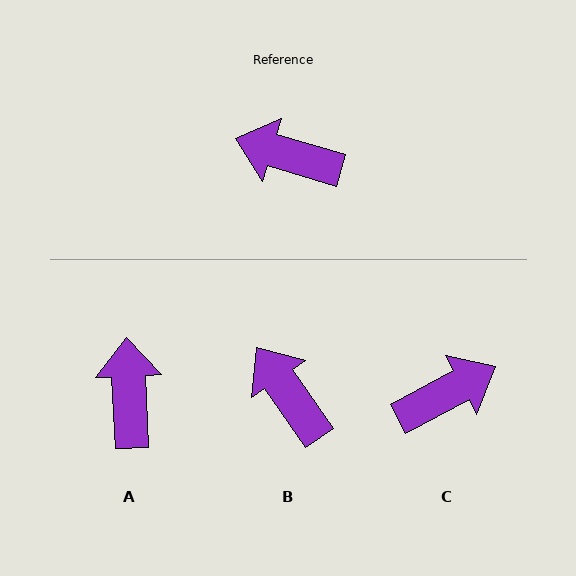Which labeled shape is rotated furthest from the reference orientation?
C, about 135 degrees away.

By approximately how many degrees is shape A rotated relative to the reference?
Approximately 70 degrees clockwise.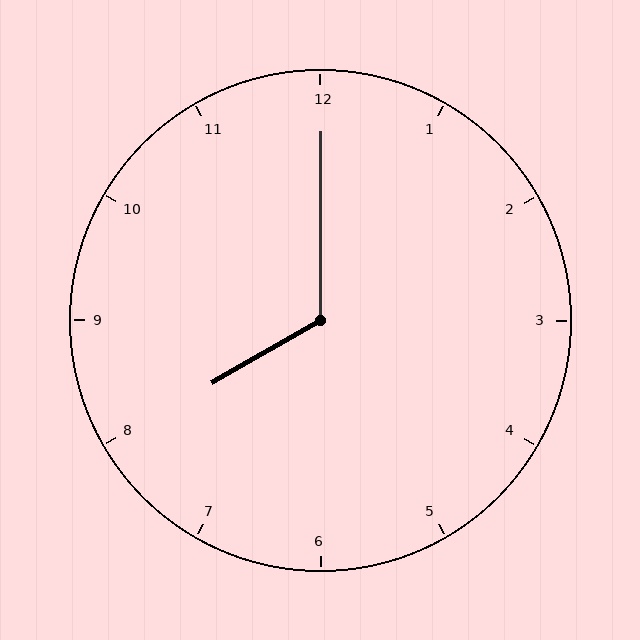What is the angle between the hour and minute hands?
Approximately 120 degrees.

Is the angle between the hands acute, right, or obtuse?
It is obtuse.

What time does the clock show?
8:00.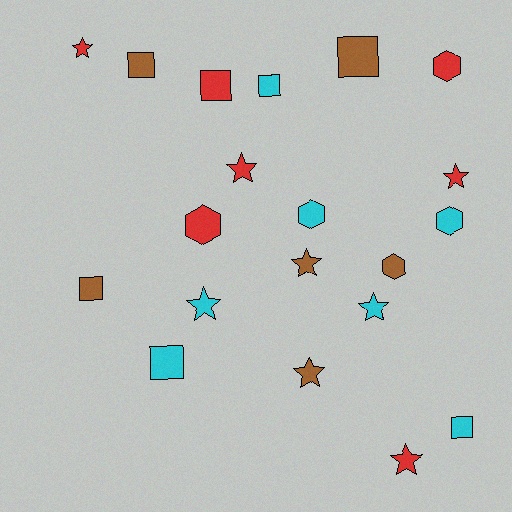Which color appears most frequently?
Red, with 7 objects.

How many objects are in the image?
There are 20 objects.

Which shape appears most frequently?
Star, with 8 objects.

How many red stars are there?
There are 4 red stars.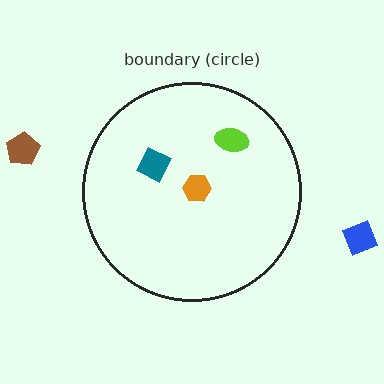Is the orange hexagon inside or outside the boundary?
Inside.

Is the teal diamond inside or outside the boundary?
Inside.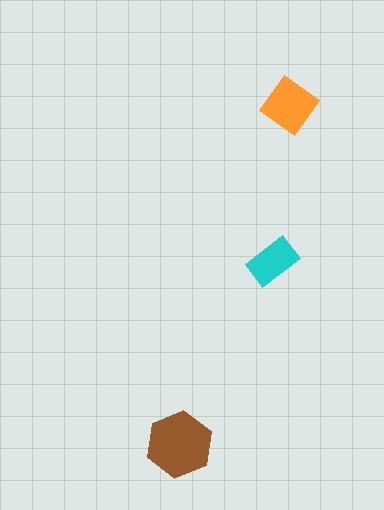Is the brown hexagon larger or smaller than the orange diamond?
Larger.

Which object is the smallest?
The cyan rectangle.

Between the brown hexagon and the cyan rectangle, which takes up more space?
The brown hexagon.